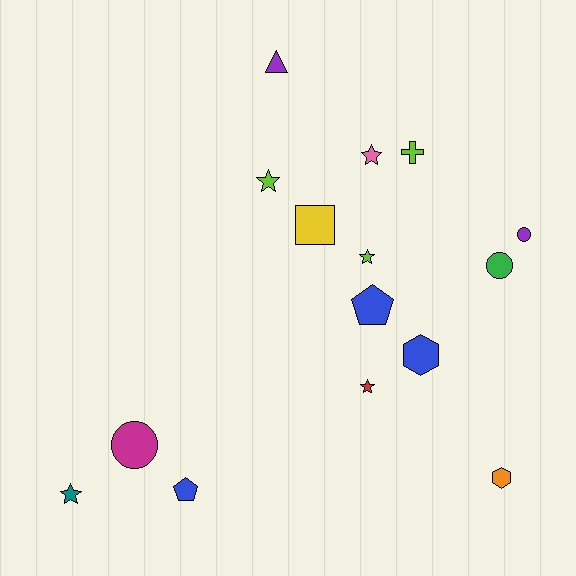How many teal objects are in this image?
There is 1 teal object.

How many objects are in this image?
There are 15 objects.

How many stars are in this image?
There are 5 stars.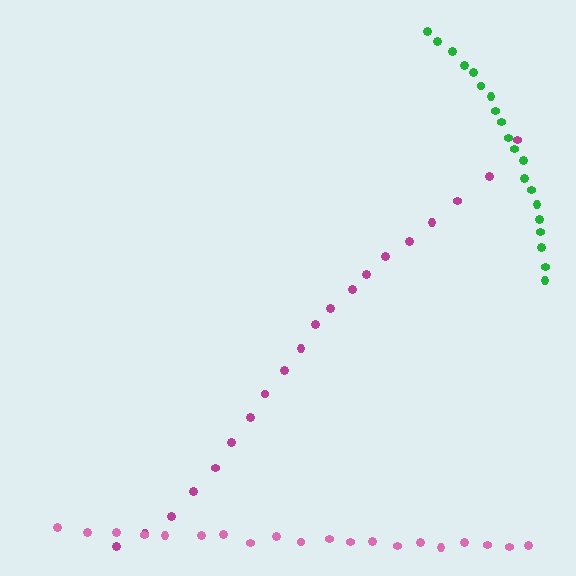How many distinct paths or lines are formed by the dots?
There are 3 distinct paths.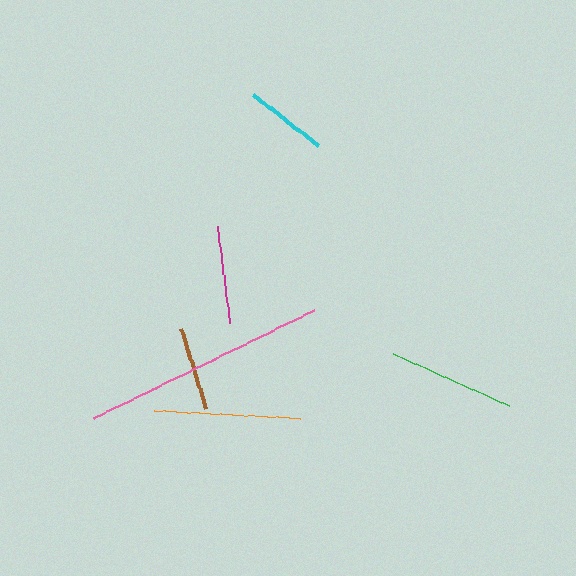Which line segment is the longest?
The pink line is the longest at approximately 246 pixels.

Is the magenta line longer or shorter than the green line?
The green line is longer than the magenta line.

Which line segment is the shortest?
The cyan line is the shortest at approximately 83 pixels.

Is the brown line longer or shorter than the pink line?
The pink line is longer than the brown line.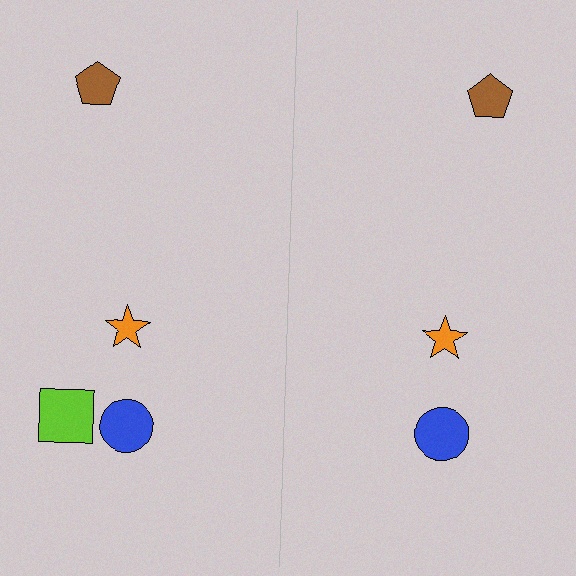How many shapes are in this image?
There are 7 shapes in this image.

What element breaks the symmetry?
A lime square is missing from the right side.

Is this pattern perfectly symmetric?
No, the pattern is not perfectly symmetric. A lime square is missing from the right side.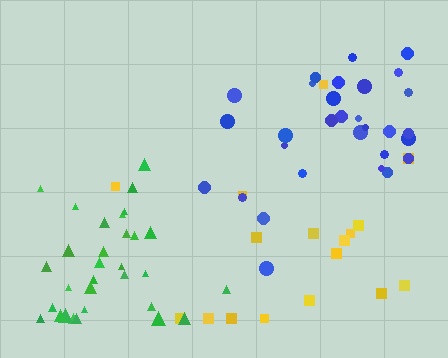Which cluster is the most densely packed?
Green.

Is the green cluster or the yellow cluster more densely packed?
Green.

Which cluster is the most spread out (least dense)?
Yellow.